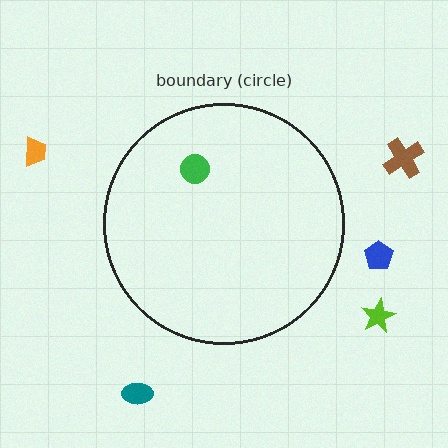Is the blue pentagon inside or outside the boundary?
Outside.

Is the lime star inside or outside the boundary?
Outside.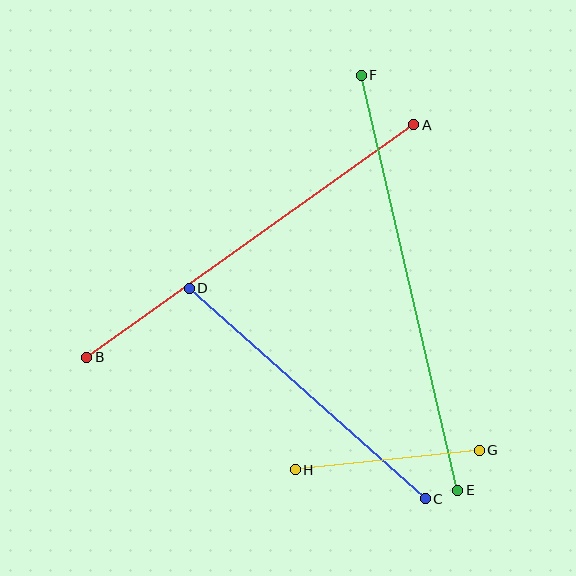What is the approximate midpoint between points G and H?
The midpoint is at approximately (387, 460) pixels.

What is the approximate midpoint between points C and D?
The midpoint is at approximately (307, 394) pixels.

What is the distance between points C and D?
The distance is approximately 316 pixels.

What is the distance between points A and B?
The distance is approximately 402 pixels.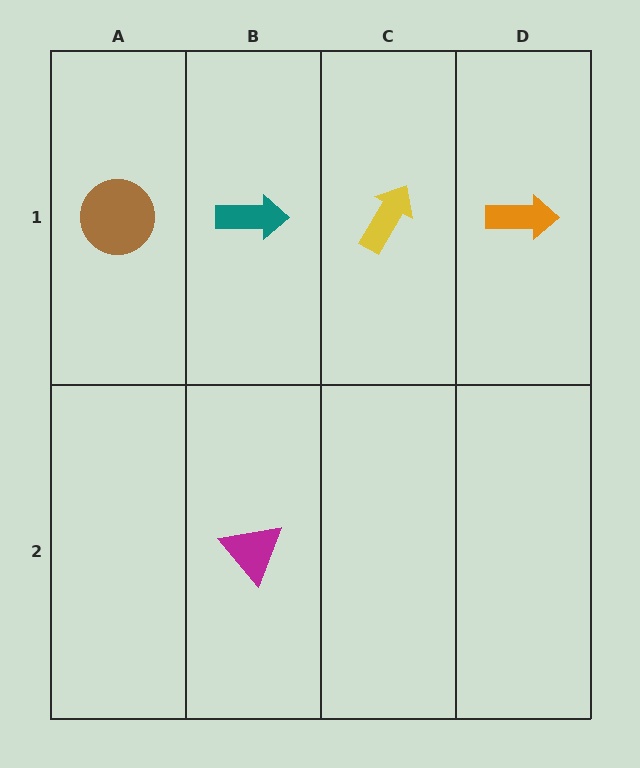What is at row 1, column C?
A yellow arrow.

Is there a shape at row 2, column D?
No, that cell is empty.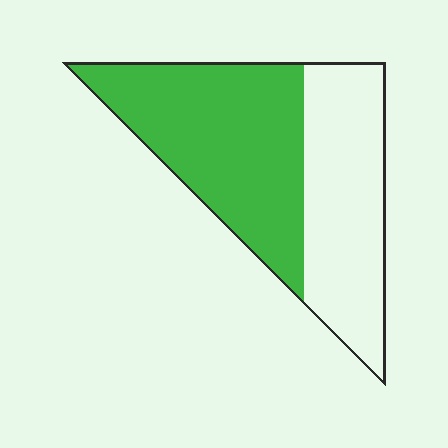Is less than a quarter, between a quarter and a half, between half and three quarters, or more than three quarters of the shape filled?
Between half and three quarters.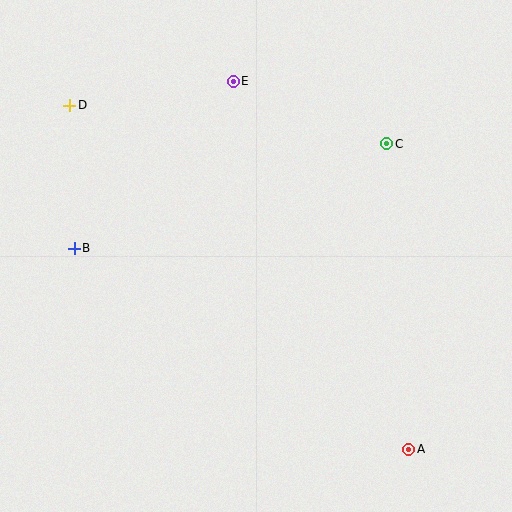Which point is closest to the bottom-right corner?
Point A is closest to the bottom-right corner.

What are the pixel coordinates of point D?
Point D is at (70, 105).